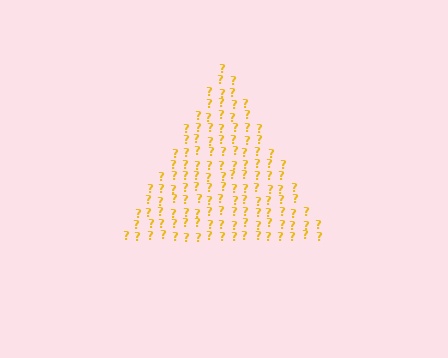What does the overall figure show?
The overall figure shows a triangle.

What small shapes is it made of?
It is made of small question marks.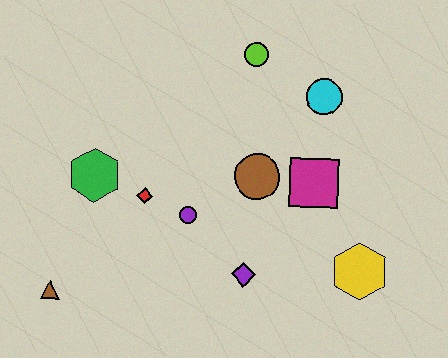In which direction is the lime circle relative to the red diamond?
The lime circle is above the red diamond.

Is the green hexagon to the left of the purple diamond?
Yes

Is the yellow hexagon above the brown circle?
No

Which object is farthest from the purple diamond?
The lime circle is farthest from the purple diamond.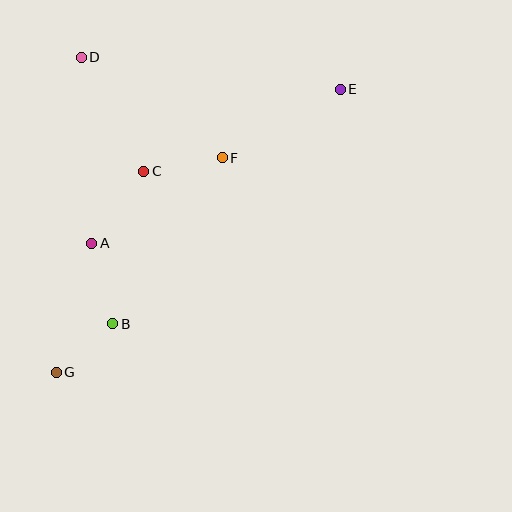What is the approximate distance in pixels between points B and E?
The distance between B and E is approximately 326 pixels.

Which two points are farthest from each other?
Points E and G are farthest from each other.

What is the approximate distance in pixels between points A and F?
The distance between A and F is approximately 156 pixels.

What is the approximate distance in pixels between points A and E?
The distance between A and E is approximately 292 pixels.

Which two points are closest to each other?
Points B and G are closest to each other.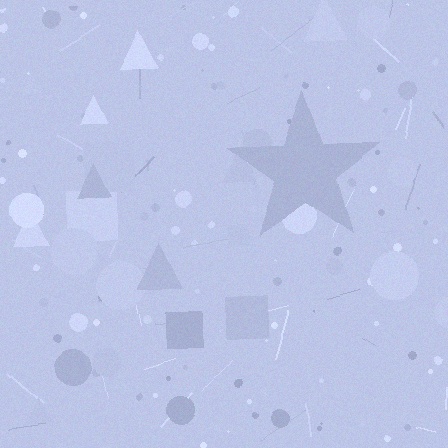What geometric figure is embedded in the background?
A star is embedded in the background.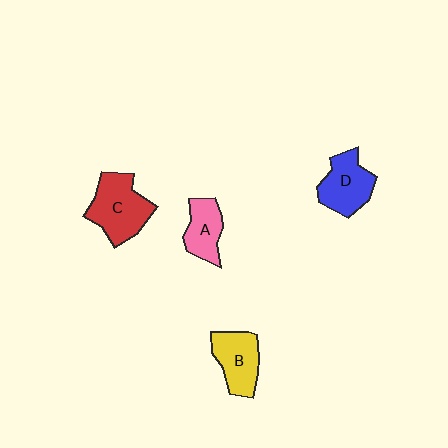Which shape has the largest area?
Shape C (red).